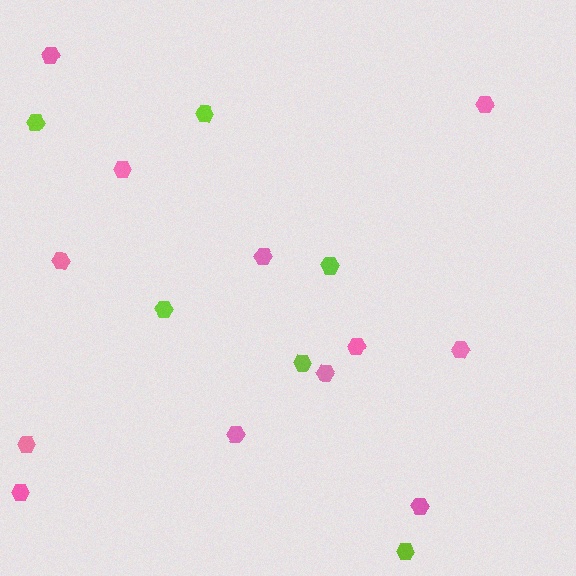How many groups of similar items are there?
There are 2 groups: one group of pink hexagons (12) and one group of lime hexagons (6).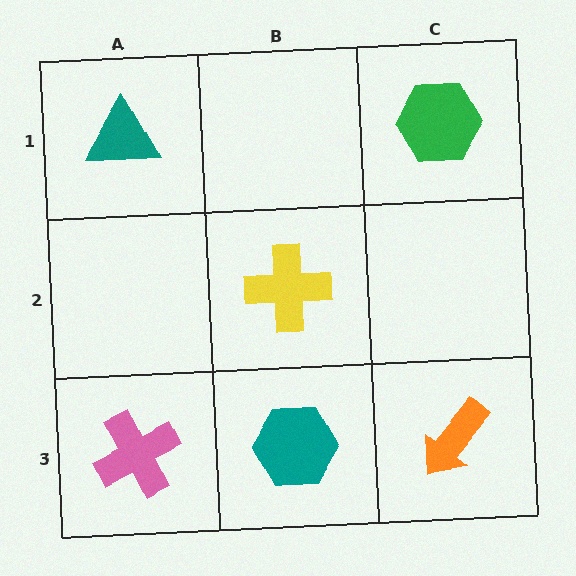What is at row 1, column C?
A green hexagon.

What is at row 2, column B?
A yellow cross.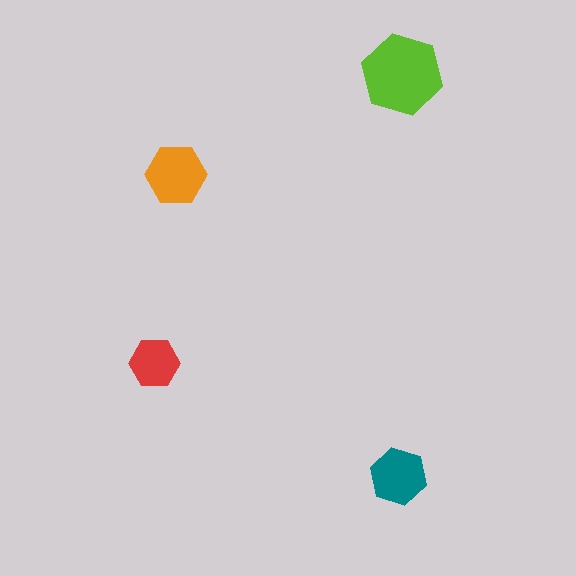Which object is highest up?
The lime hexagon is topmost.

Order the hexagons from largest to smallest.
the lime one, the orange one, the teal one, the red one.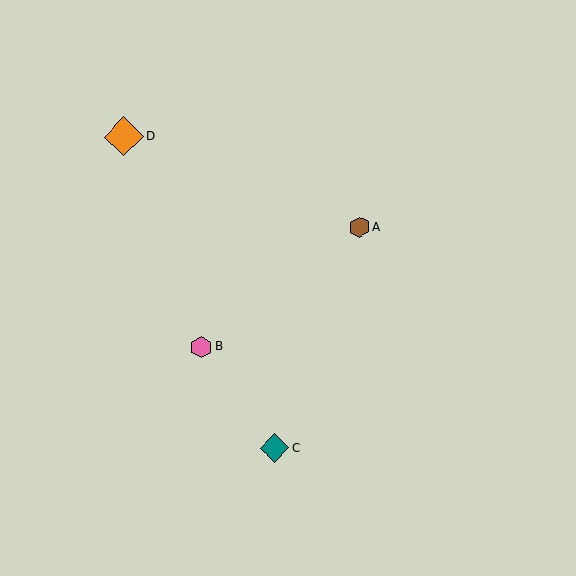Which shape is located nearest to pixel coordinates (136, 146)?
The orange diamond (labeled D) at (124, 136) is nearest to that location.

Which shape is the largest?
The orange diamond (labeled D) is the largest.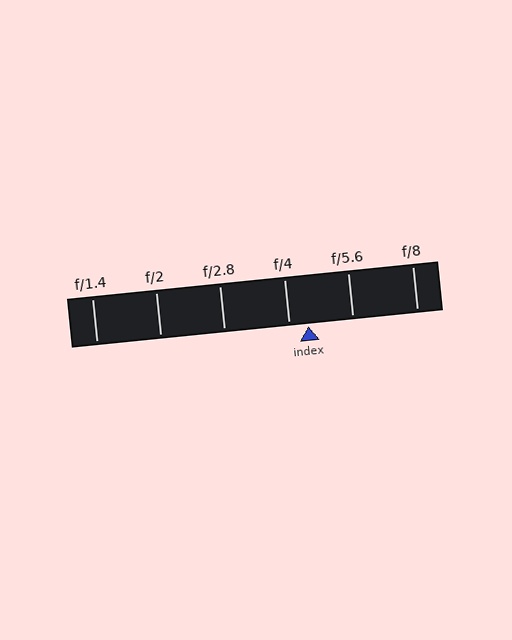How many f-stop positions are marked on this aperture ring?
There are 6 f-stop positions marked.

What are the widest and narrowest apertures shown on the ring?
The widest aperture shown is f/1.4 and the narrowest is f/8.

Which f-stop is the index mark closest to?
The index mark is closest to f/4.